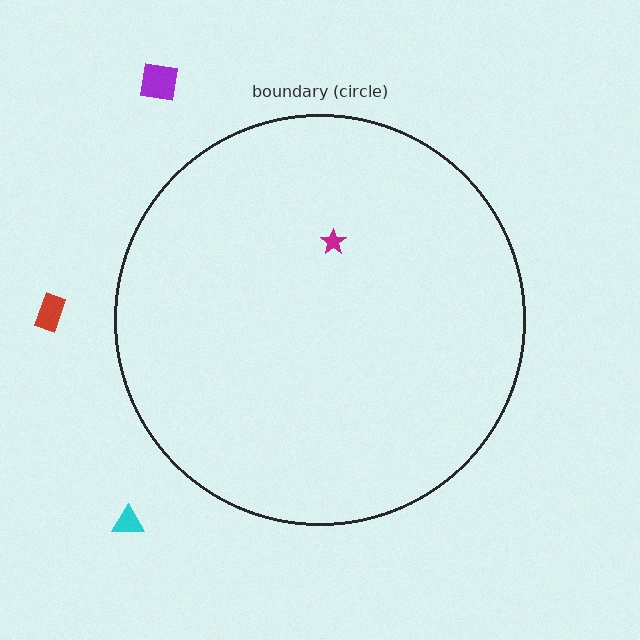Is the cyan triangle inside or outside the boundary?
Outside.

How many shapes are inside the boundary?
1 inside, 3 outside.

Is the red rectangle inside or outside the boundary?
Outside.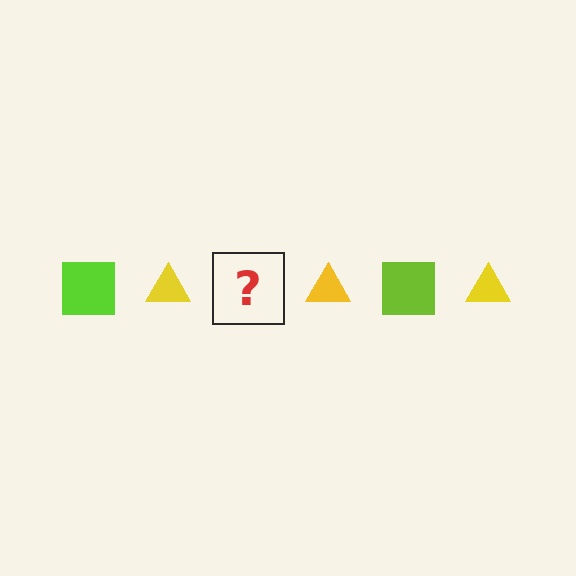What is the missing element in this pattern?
The missing element is a lime square.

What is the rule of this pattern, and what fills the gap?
The rule is that the pattern alternates between lime square and yellow triangle. The gap should be filled with a lime square.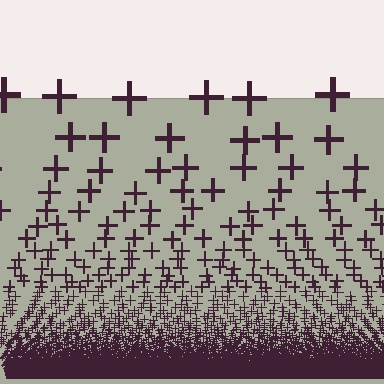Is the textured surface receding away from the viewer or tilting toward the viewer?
The surface appears to tilt toward the viewer. Texture elements get larger and sparser toward the top.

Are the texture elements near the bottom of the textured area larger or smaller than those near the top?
Smaller. The gradient is inverted — elements near the bottom are smaller and denser.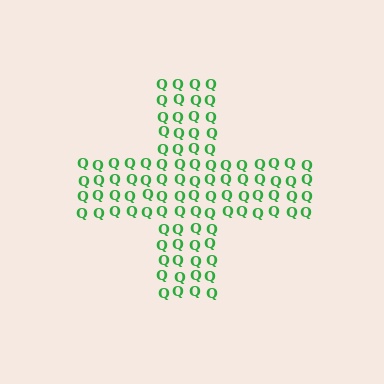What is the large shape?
The large shape is a cross.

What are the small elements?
The small elements are letter Q's.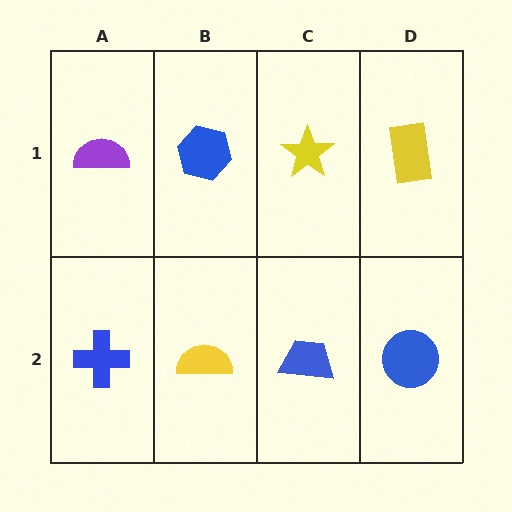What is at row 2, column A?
A blue cross.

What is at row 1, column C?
A yellow star.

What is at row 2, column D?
A blue circle.